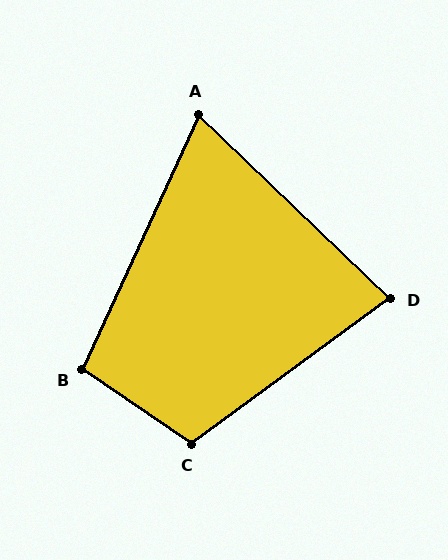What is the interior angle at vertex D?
Approximately 80 degrees (acute).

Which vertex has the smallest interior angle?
A, at approximately 71 degrees.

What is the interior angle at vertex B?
Approximately 100 degrees (obtuse).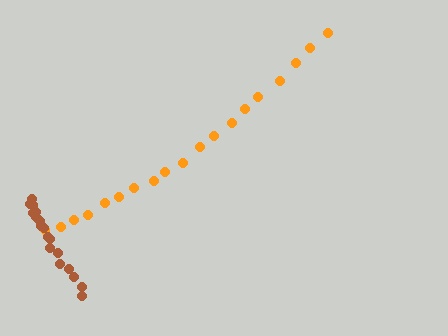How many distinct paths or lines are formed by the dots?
There are 2 distinct paths.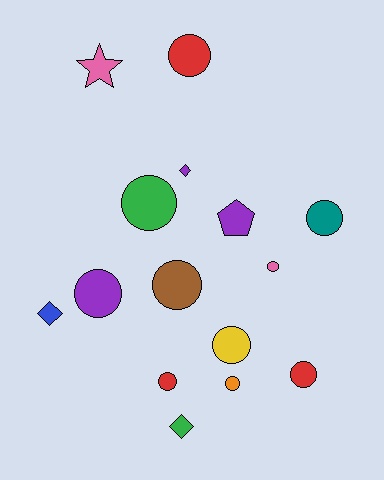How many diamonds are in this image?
There are 3 diamonds.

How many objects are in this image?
There are 15 objects.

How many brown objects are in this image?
There is 1 brown object.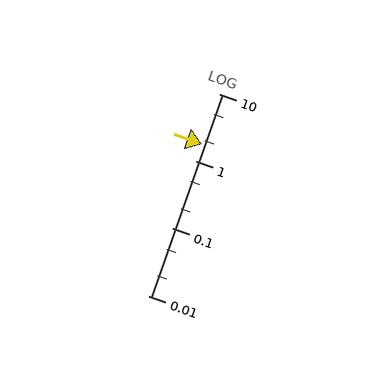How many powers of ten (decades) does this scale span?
The scale spans 3 decades, from 0.01 to 10.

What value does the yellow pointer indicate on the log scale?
The pointer indicates approximately 1.8.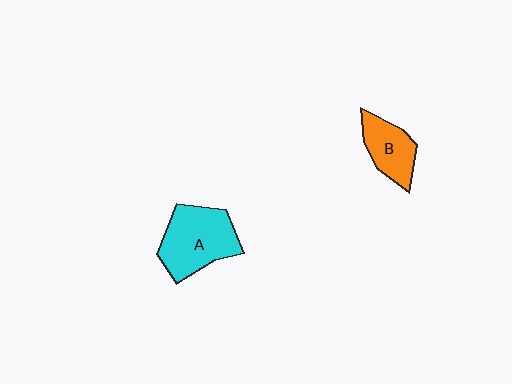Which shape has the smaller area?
Shape B (orange).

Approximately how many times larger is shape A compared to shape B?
Approximately 1.6 times.